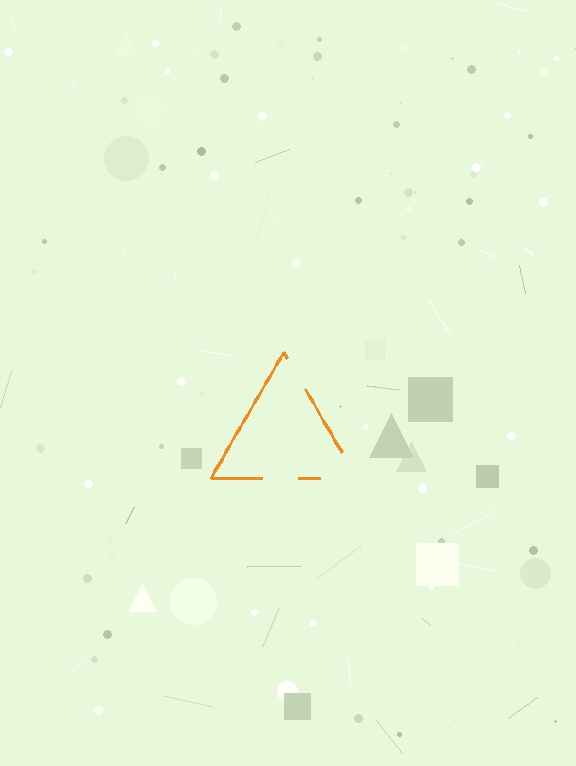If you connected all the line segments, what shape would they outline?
They would outline a triangle.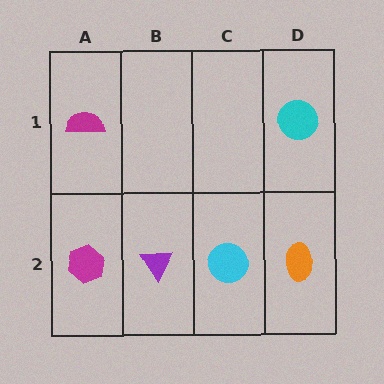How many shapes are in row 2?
4 shapes.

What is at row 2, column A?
A magenta hexagon.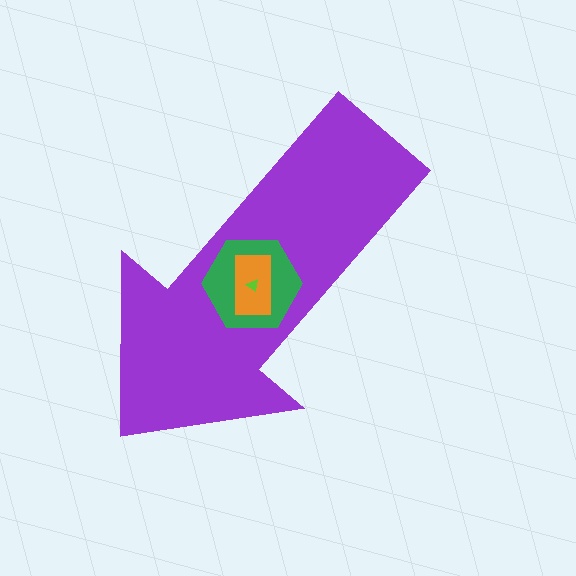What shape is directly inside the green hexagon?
The orange rectangle.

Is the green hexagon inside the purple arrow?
Yes.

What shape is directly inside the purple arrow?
The green hexagon.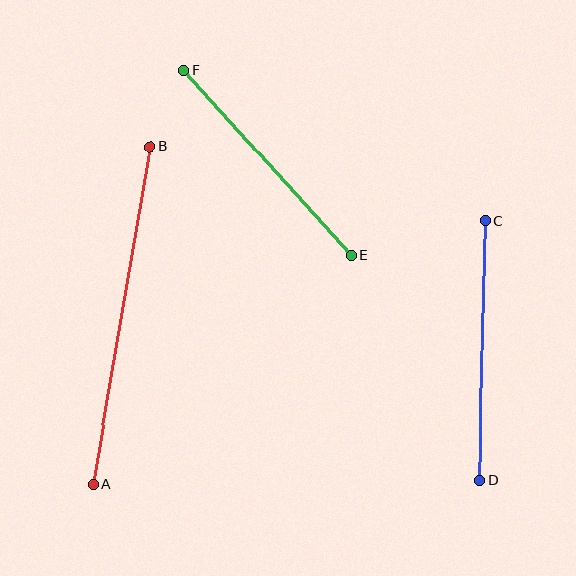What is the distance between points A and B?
The distance is approximately 342 pixels.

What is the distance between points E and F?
The distance is approximately 249 pixels.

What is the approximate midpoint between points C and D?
The midpoint is at approximately (482, 351) pixels.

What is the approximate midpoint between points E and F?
The midpoint is at approximately (267, 163) pixels.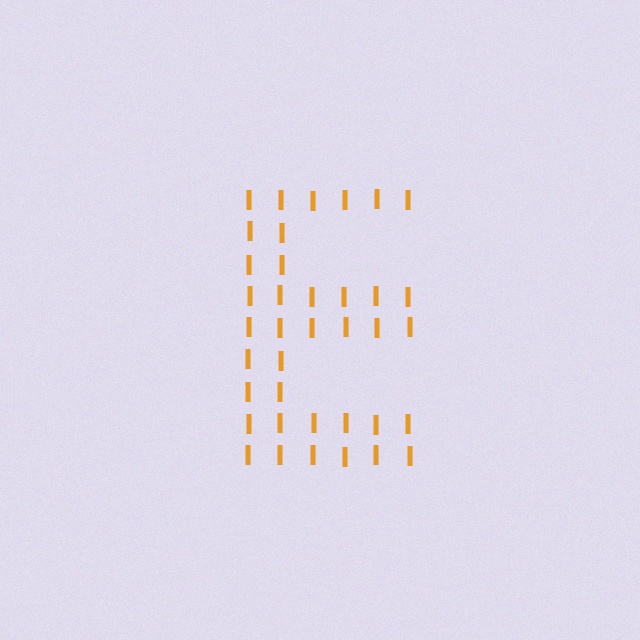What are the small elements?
The small elements are letter I's.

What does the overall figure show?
The overall figure shows the letter E.